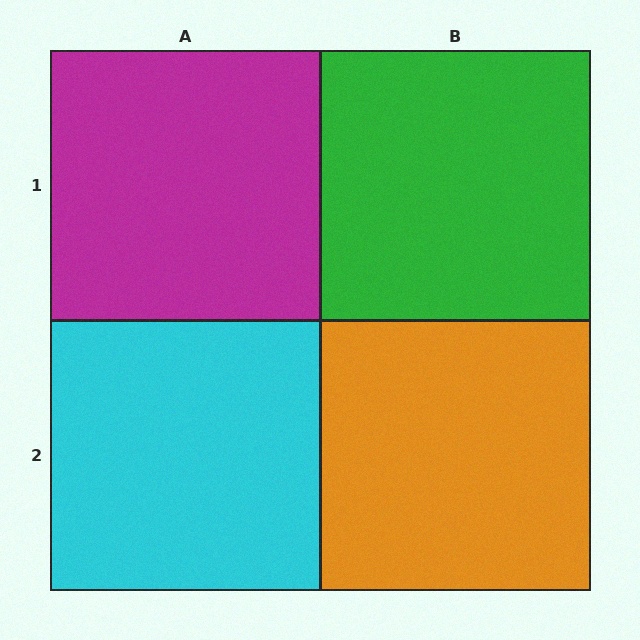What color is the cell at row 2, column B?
Orange.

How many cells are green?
1 cell is green.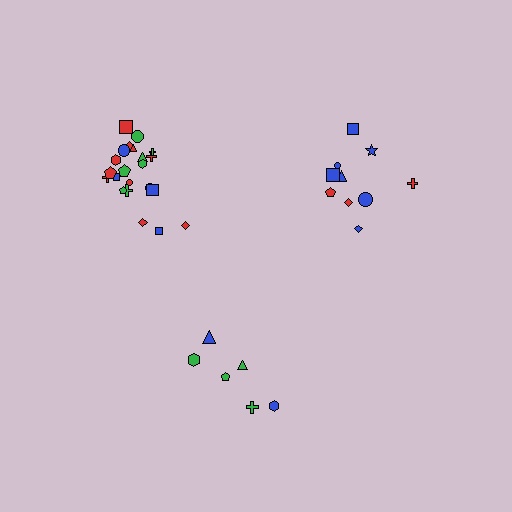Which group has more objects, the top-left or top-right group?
The top-left group.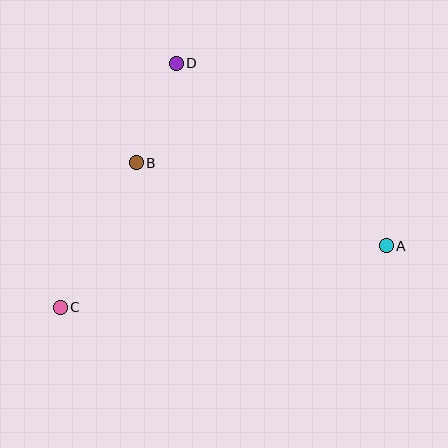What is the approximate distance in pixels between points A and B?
The distance between A and B is approximately 264 pixels.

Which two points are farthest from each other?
Points A and C are farthest from each other.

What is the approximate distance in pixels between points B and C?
The distance between B and C is approximately 163 pixels.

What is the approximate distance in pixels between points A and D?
The distance between A and D is approximately 278 pixels.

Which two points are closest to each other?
Points B and D are closest to each other.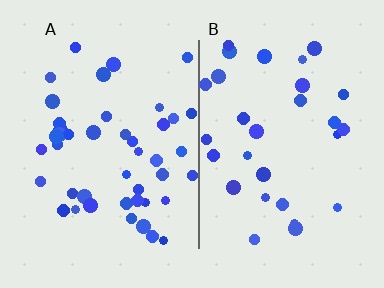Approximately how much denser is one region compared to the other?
Approximately 1.5× — region A over region B.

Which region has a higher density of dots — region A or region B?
A (the left).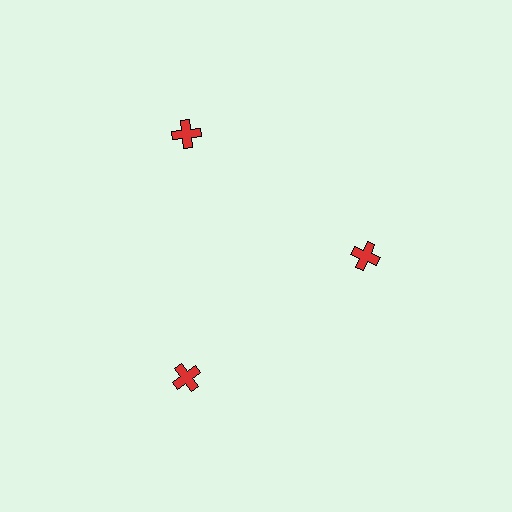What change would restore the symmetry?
The symmetry would be restored by moving it outward, back onto the ring so that all 3 crosses sit at equal angles and equal distance from the center.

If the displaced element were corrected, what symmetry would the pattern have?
It would have 3-fold rotational symmetry — the pattern would map onto itself every 120 degrees.